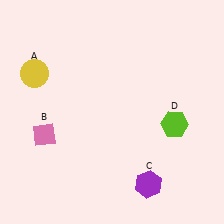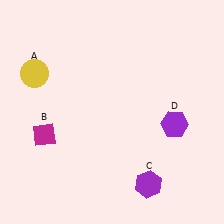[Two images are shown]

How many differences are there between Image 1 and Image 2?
There are 2 differences between the two images.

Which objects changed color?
B changed from pink to magenta. D changed from lime to purple.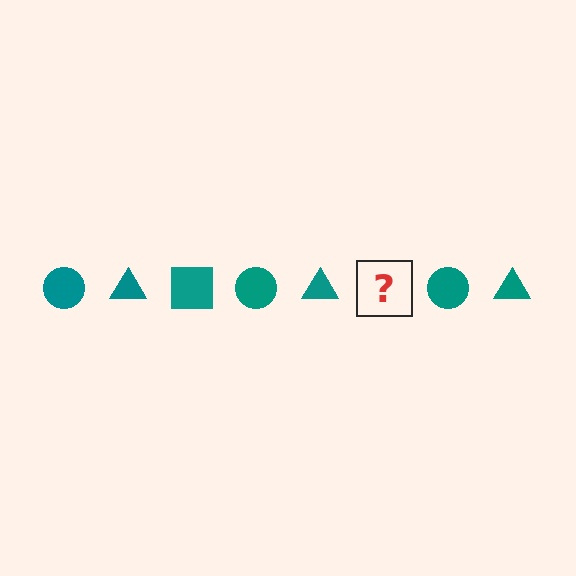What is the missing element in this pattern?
The missing element is a teal square.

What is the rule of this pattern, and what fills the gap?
The rule is that the pattern cycles through circle, triangle, square shapes in teal. The gap should be filled with a teal square.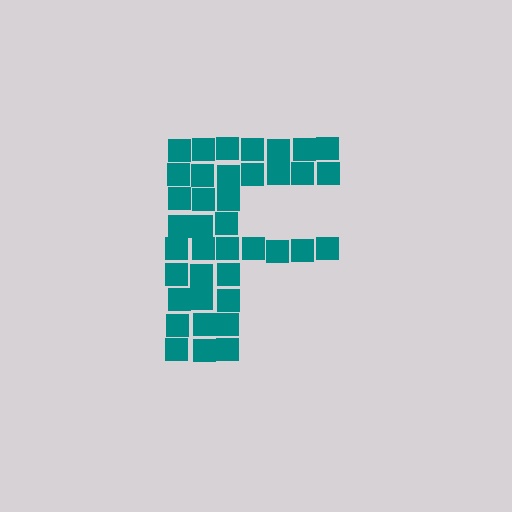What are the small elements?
The small elements are squares.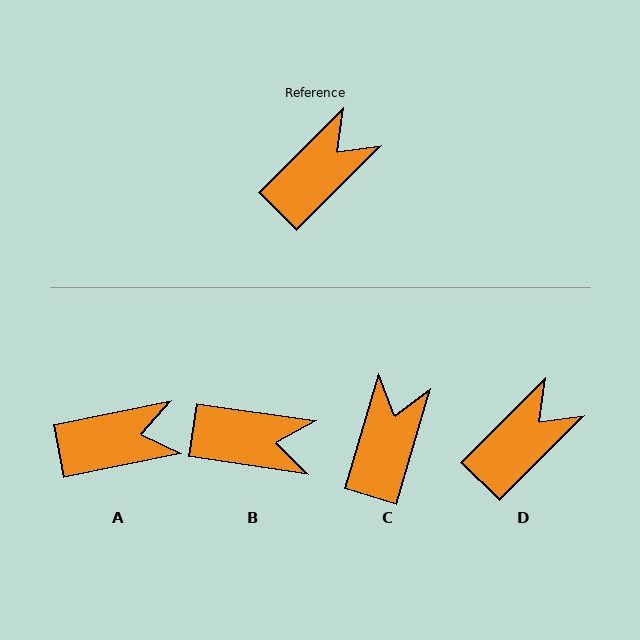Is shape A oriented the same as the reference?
No, it is off by about 34 degrees.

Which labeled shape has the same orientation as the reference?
D.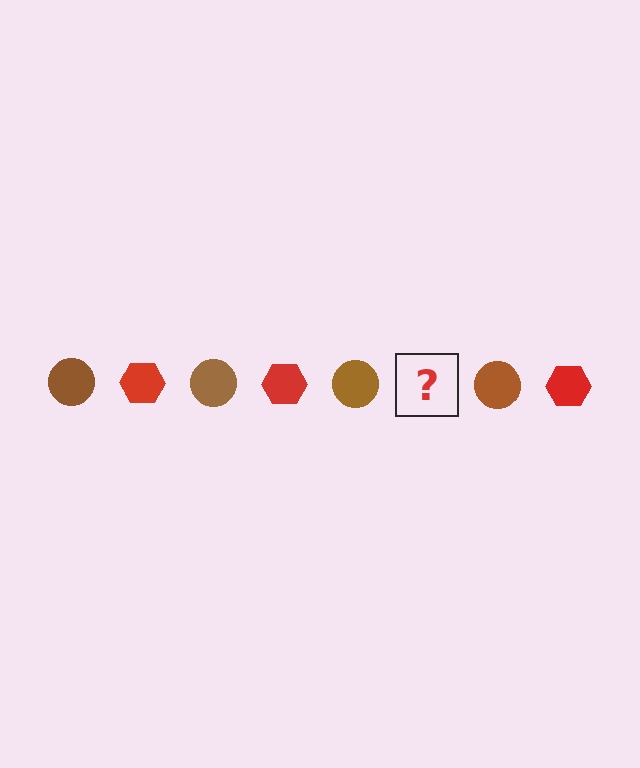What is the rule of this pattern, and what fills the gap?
The rule is that the pattern alternates between brown circle and red hexagon. The gap should be filled with a red hexagon.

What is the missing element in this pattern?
The missing element is a red hexagon.